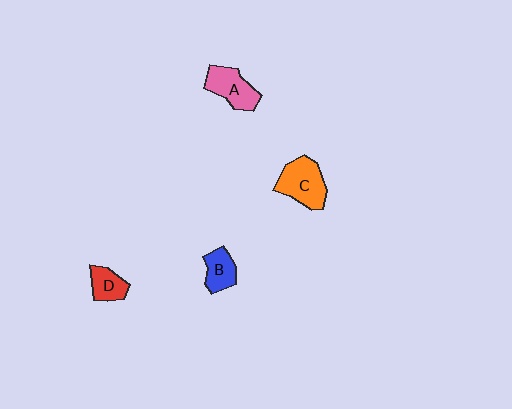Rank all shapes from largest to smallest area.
From largest to smallest: C (orange), A (pink), B (blue), D (red).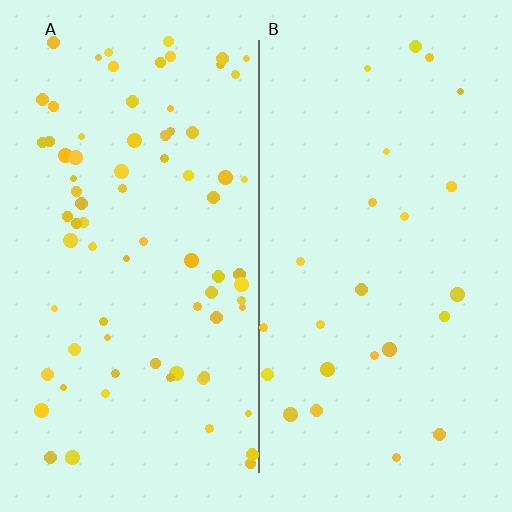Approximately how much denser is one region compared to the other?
Approximately 3.1× — region A over region B.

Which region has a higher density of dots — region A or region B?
A (the left).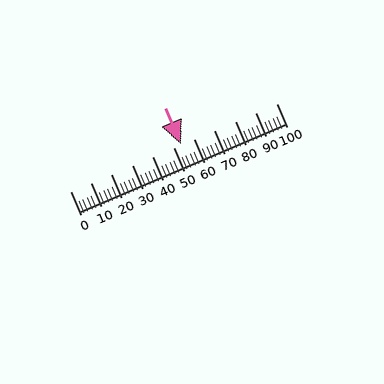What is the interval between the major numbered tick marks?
The major tick marks are spaced 10 units apart.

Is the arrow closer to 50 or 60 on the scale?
The arrow is closer to 50.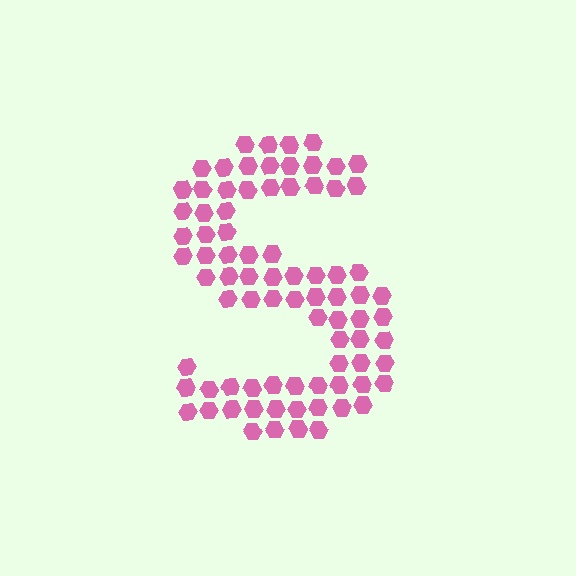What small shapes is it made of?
It is made of small hexagons.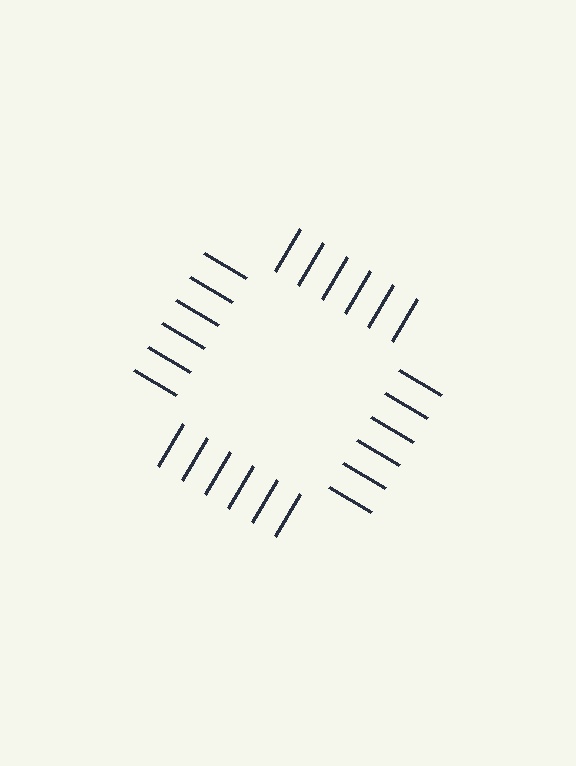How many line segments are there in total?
24 — 6 along each of the 4 edges.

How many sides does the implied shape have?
4 sides — the line-ends trace a square.